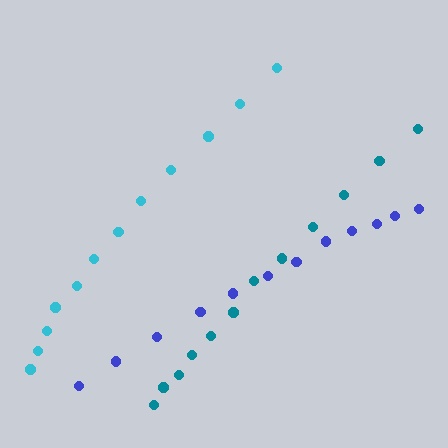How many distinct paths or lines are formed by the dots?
There are 3 distinct paths.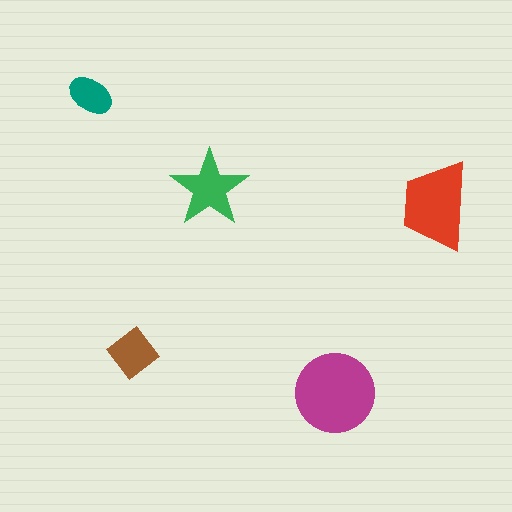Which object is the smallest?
The teal ellipse.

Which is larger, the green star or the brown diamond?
The green star.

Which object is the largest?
The magenta circle.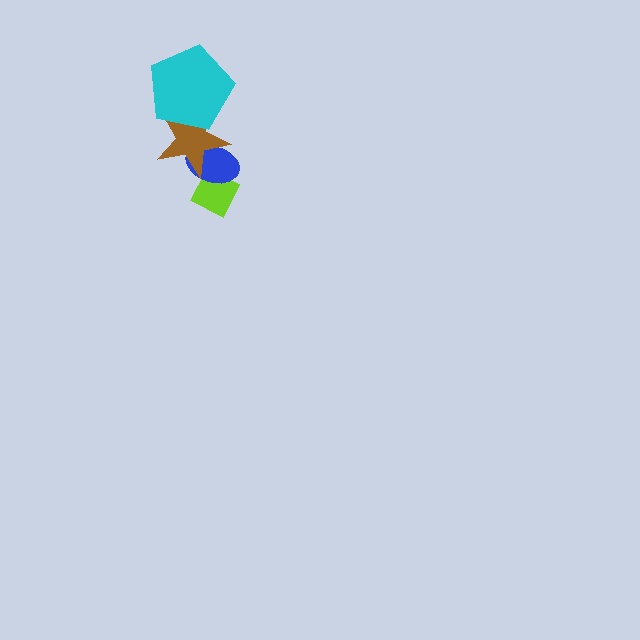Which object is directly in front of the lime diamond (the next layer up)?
The blue ellipse is directly in front of the lime diamond.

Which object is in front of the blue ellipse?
The brown star is in front of the blue ellipse.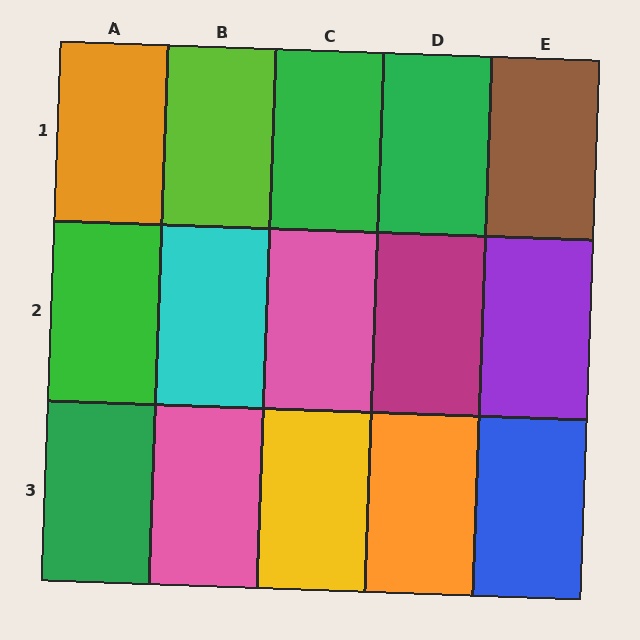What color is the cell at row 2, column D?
Magenta.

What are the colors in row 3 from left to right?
Green, pink, yellow, orange, blue.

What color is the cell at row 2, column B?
Cyan.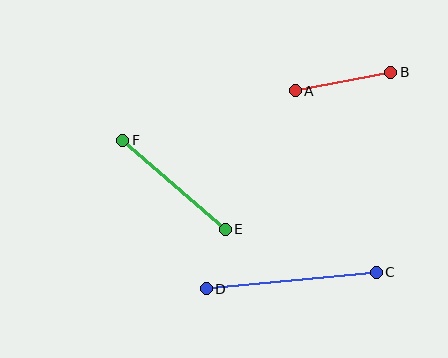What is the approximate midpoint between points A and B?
The midpoint is at approximately (343, 82) pixels.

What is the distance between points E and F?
The distance is approximately 136 pixels.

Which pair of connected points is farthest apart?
Points C and D are farthest apart.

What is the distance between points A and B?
The distance is approximately 97 pixels.